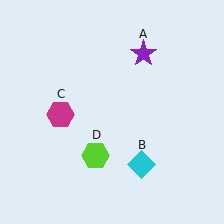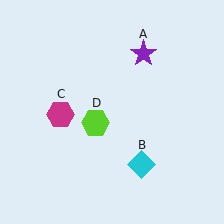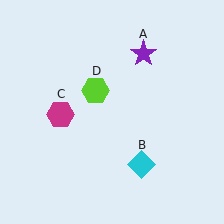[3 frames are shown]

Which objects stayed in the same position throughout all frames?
Purple star (object A) and cyan diamond (object B) and magenta hexagon (object C) remained stationary.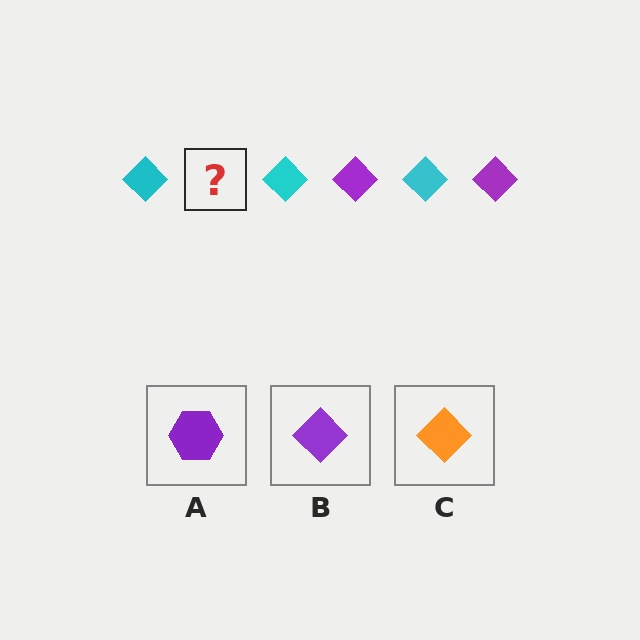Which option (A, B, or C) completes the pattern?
B.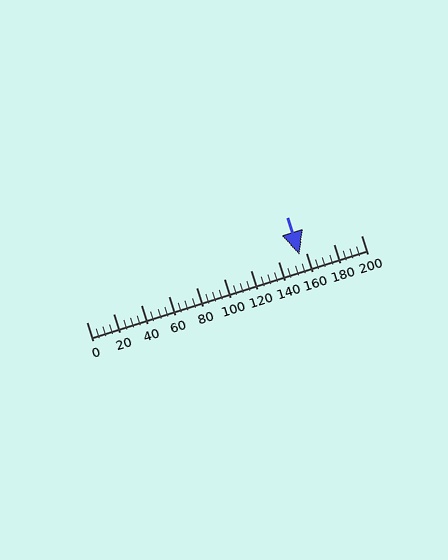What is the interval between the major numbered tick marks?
The major tick marks are spaced 20 units apart.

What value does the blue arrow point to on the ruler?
The blue arrow points to approximately 156.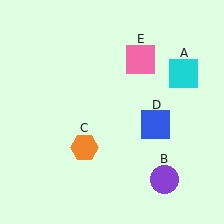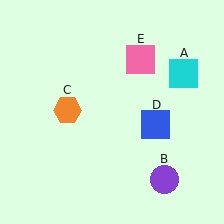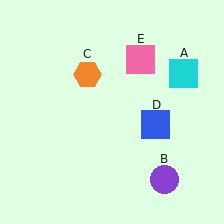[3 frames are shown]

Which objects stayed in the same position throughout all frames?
Cyan square (object A) and purple circle (object B) and blue square (object D) and pink square (object E) remained stationary.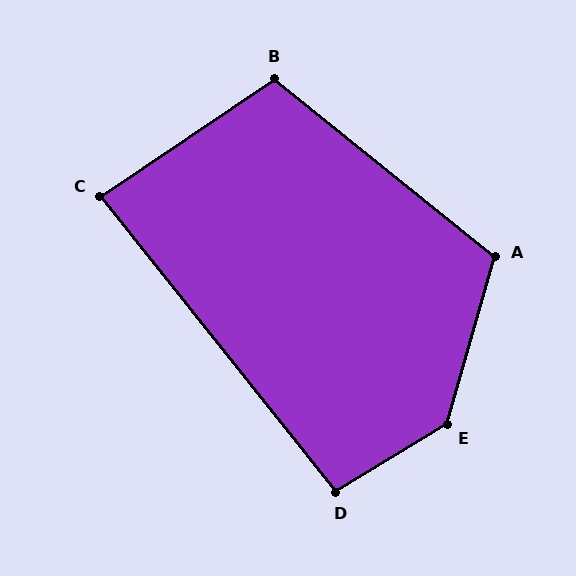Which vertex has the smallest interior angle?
C, at approximately 85 degrees.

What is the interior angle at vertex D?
Approximately 97 degrees (obtuse).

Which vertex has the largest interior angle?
E, at approximately 137 degrees.